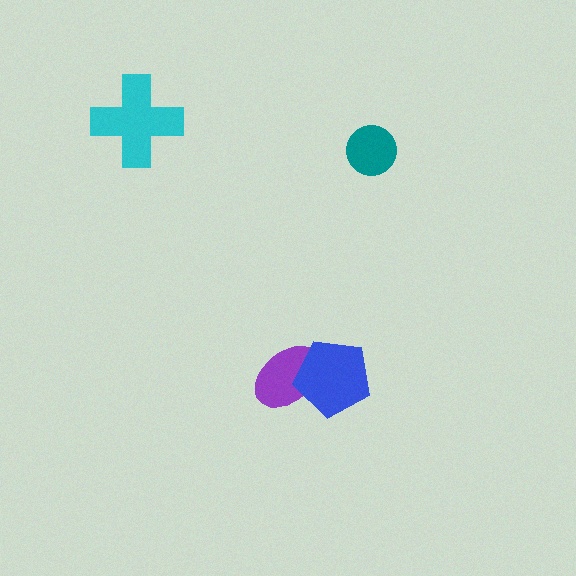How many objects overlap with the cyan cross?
0 objects overlap with the cyan cross.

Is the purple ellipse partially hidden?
Yes, it is partially covered by another shape.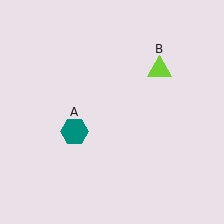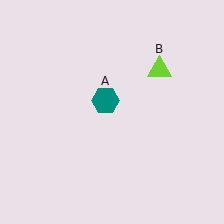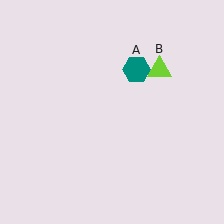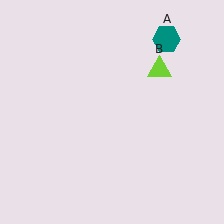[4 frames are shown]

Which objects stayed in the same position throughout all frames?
Lime triangle (object B) remained stationary.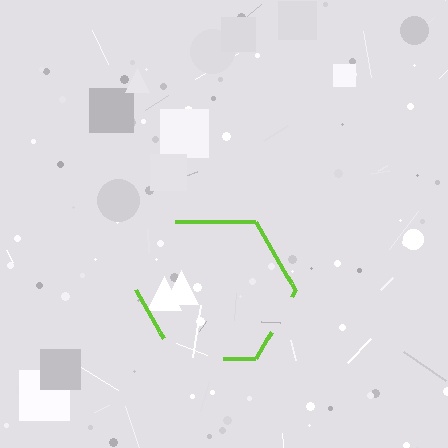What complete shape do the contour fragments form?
The contour fragments form a hexagon.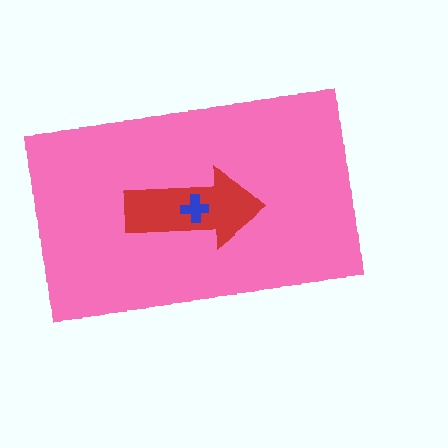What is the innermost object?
The blue cross.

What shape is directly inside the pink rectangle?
The red arrow.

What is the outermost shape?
The pink rectangle.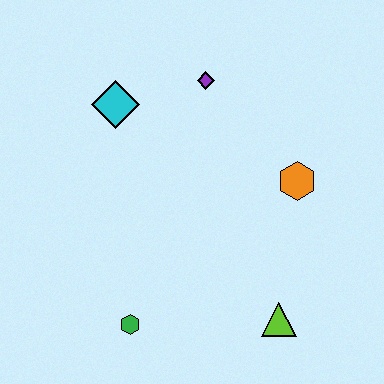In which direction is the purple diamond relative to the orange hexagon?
The purple diamond is above the orange hexagon.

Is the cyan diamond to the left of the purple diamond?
Yes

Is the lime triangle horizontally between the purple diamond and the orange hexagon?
Yes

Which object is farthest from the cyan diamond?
The lime triangle is farthest from the cyan diamond.